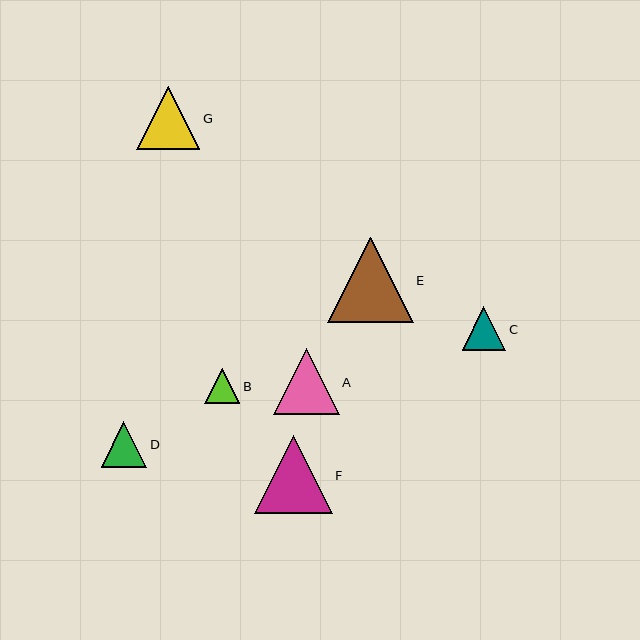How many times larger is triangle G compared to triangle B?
Triangle G is approximately 1.8 times the size of triangle B.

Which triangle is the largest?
Triangle E is the largest with a size of approximately 85 pixels.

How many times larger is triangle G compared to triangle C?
Triangle G is approximately 1.4 times the size of triangle C.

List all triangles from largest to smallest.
From largest to smallest: E, F, A, G, D, C, B.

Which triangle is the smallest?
Triangle B is the smallest with a size of approximately 35 pixels.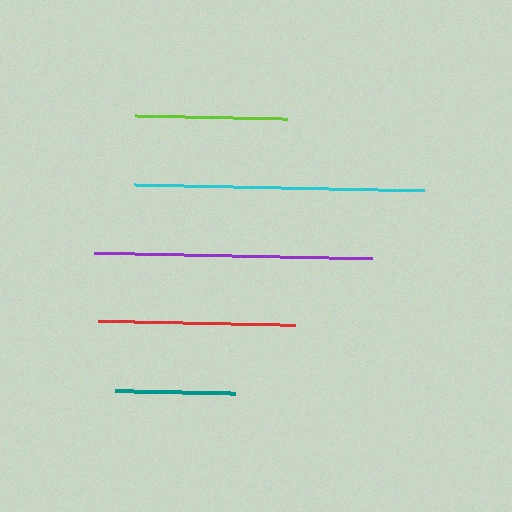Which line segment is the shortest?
The teal line is the shortest at approximately 121 pixels.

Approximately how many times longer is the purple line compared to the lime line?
The purple line is approximately 1.8 times the length of the lime line.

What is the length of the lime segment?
The lime segment is approximately 152 pixels long.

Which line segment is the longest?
The cyan line is the longest at approximately 290 pixels.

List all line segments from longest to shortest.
From longest to shortest: cyan, purple, red, lime, teal.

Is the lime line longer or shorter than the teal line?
The lime line is longer than the teal line.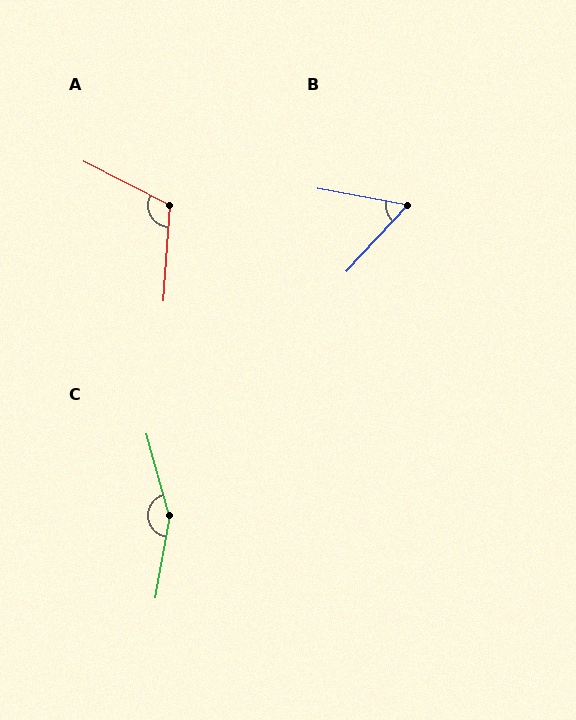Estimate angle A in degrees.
Approximately 113 degrees.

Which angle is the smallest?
B, at approximately 58 degrees.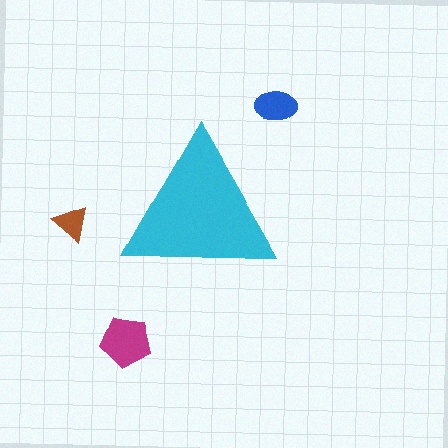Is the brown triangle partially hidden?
No, the brown triangle is fully visible.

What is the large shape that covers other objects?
A cyan triangle.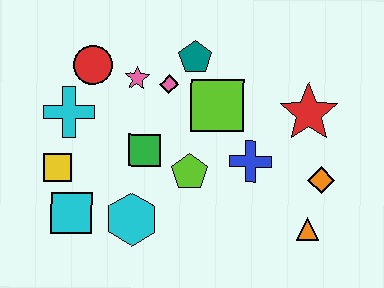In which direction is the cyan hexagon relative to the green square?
The cyan hexagon is below the green square.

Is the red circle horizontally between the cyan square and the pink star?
Yes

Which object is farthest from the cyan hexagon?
The red star is farthest from the cyan hexagon.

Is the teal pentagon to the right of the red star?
No